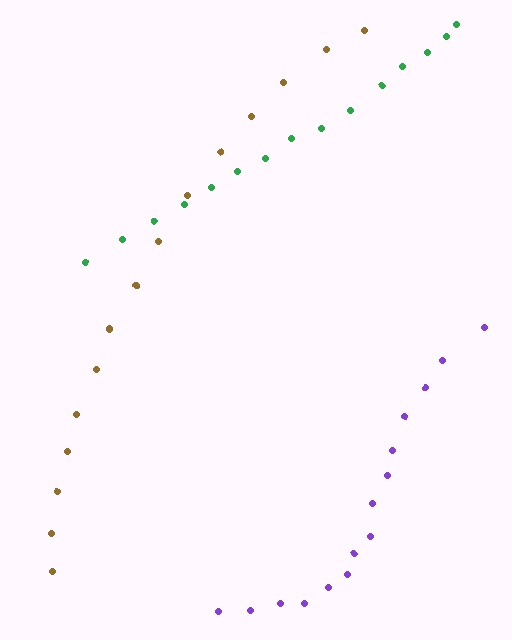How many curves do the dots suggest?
There are 3 distinct paths.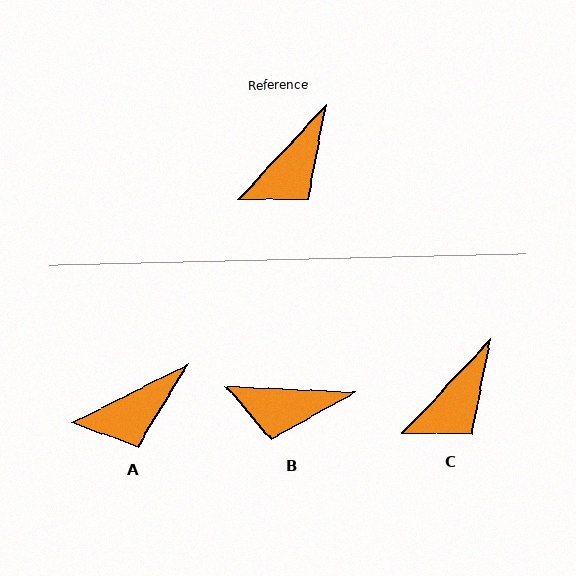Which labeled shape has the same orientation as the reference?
C.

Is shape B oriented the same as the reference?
No, it is off by about 49 degrees.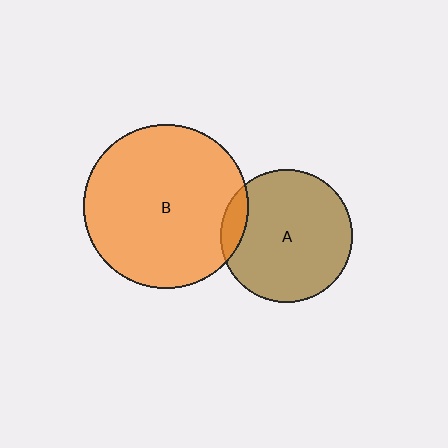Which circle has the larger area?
Circle B (orange).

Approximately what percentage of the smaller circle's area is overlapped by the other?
Approximately 10%.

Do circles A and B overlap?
Yes.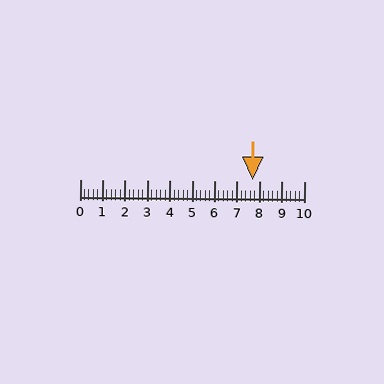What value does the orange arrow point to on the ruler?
The orange arrow points to approximately 7.7.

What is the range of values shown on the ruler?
The ruler shows values from 0 to 10.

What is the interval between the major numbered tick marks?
The major tick marks are spaced 1 units apart.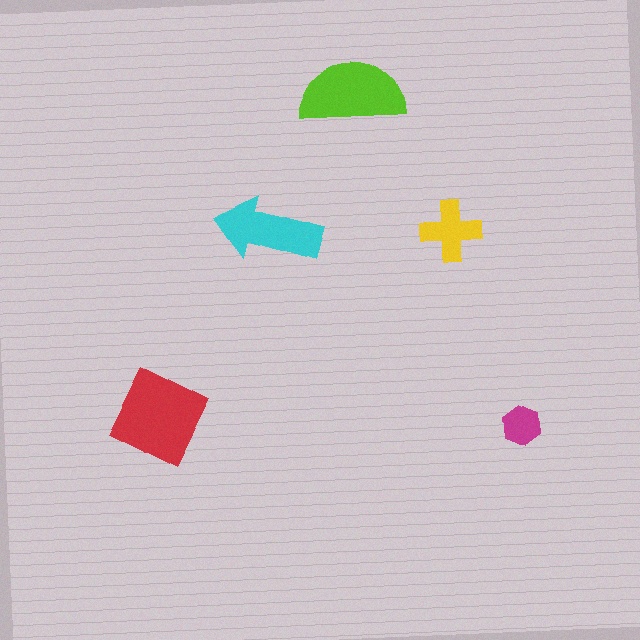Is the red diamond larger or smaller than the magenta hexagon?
Larger.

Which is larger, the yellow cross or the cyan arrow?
The cyan arrow.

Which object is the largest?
The red diamond.